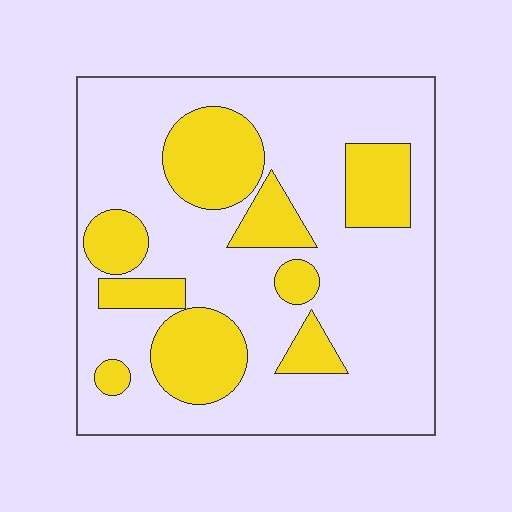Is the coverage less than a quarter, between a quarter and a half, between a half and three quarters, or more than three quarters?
Between a quarter and a half.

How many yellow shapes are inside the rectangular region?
9.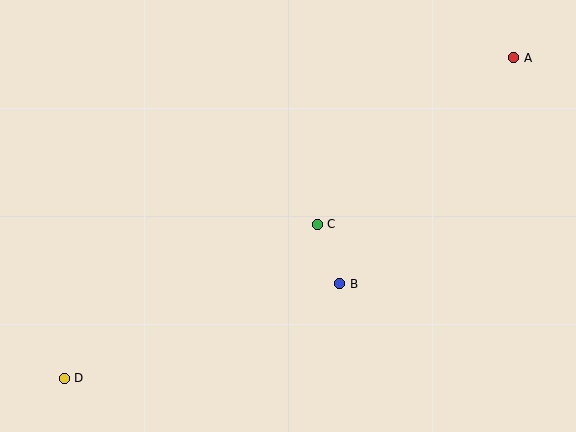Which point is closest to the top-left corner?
Point D is closest to the top-left corner.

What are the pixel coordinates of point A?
Point A is at (514, 58).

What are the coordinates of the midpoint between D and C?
The midpoint between D and C is at (191, 301).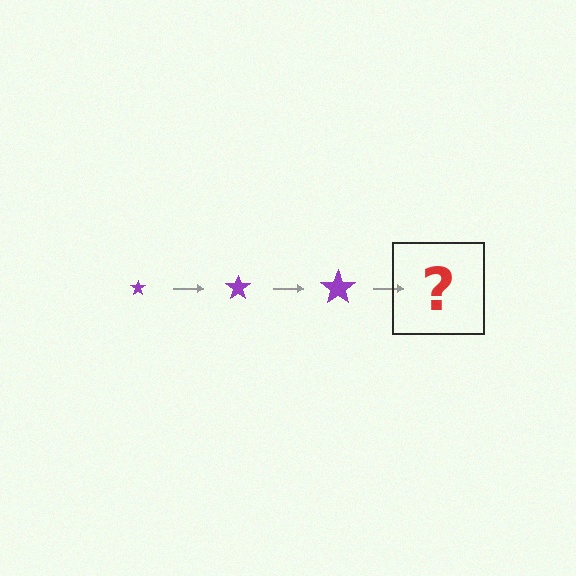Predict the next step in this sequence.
The next step is a purple star, larger than the previous one.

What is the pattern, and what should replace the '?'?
The pattern is that the star gets progressively larger each step. The '?' should be a purple star, larger than the previous one.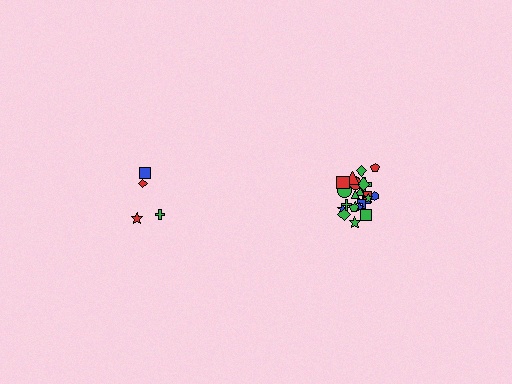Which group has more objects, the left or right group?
The right group.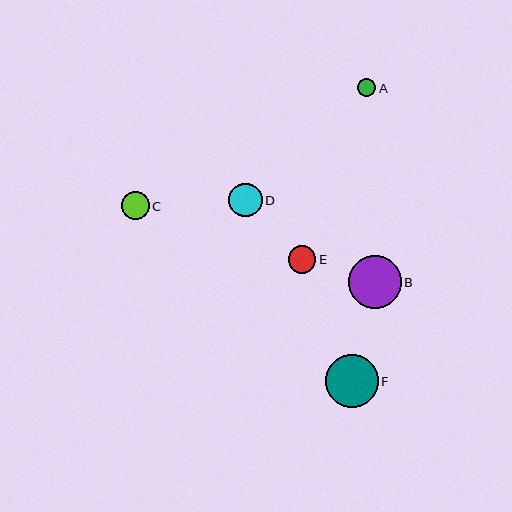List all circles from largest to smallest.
From largest to smallest: F, B, D, C, E, A.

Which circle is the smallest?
Circle A is the smallest with a size of approximately 18 pixels.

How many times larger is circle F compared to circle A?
Circle F is approximately 3.0 times the size of circle A.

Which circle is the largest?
Circle F is the largest with a size of approximately 53 pixels.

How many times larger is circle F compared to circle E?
Circle F is approximately 1.9 times the size of circle E.